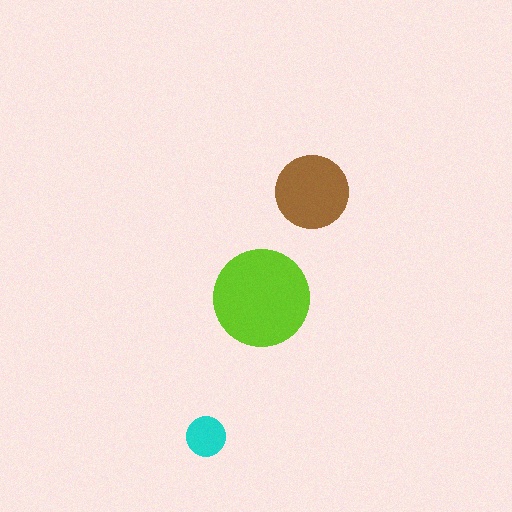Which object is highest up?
The brown circle is topmost.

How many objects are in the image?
There are 3 objects in the image.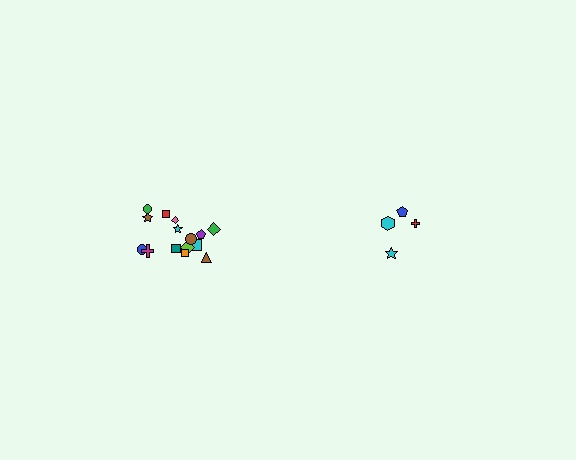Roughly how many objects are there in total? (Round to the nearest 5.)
Roughly 20 objects in total.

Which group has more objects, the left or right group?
The left group.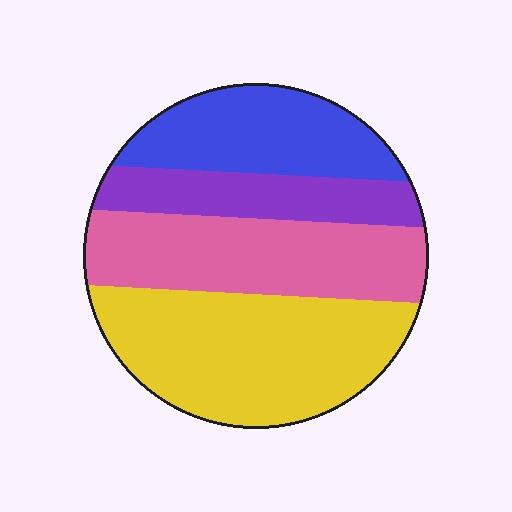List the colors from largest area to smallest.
From largest to smallest: yellow, pink, blue, purple.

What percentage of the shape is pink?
Pink takes up about one quarter (1/4) of the shape.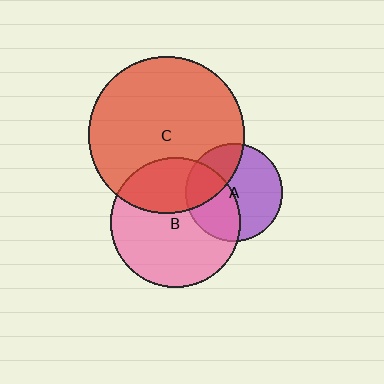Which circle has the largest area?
Circle C (red).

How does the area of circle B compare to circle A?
Approximately 1.8 times.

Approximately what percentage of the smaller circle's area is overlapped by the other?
Approximately 30%.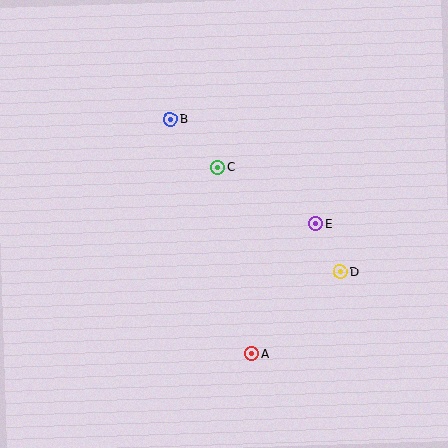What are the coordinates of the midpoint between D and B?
The midpoint between D and B is at (256, 196).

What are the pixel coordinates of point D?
Point D is at (340, 272).